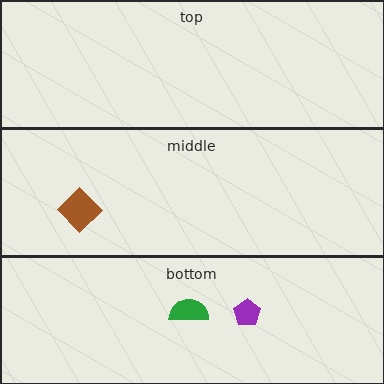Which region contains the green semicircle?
The bottom region.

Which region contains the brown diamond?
The middle region.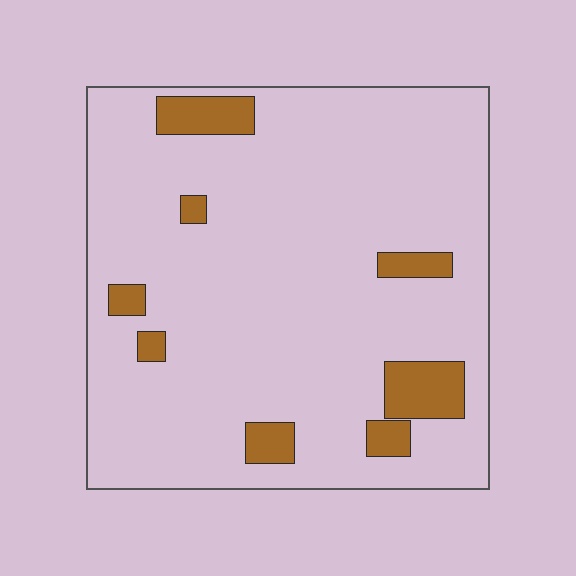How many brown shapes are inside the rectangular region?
8.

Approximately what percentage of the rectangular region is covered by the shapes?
Approximately 10%.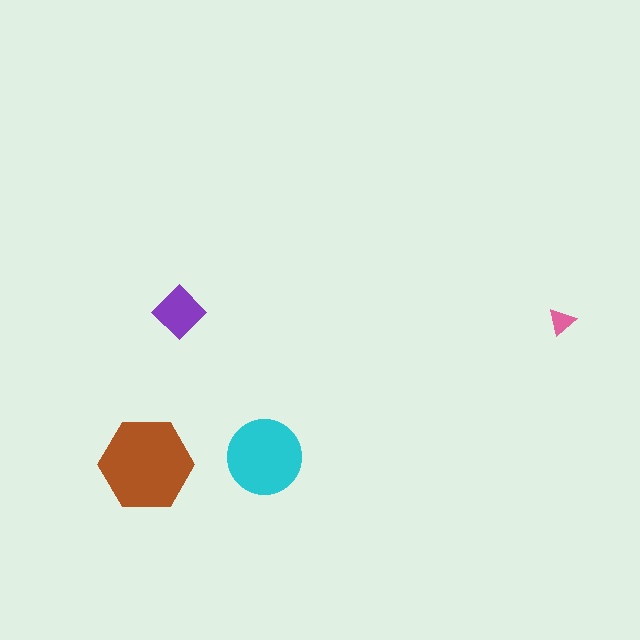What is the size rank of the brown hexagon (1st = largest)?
1st.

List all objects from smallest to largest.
The pink triangle, the purple diamond, the cyan circle, the brown hexagon.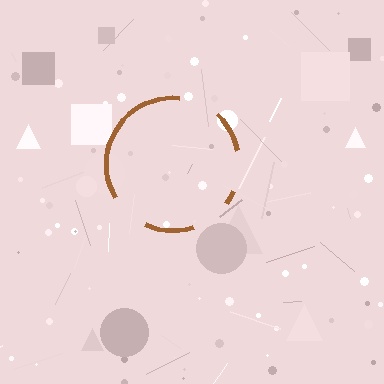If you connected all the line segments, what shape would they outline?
They would outline a circle.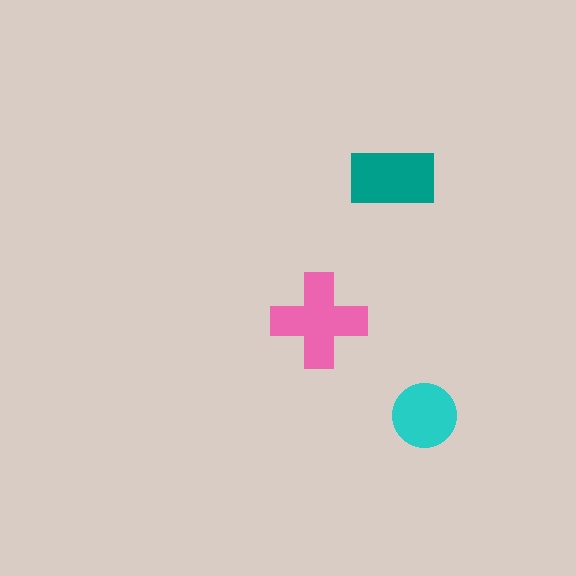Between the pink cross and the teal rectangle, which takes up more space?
The pink cross.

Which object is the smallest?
The cyan circle.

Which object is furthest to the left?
The pink cross is leftmost.